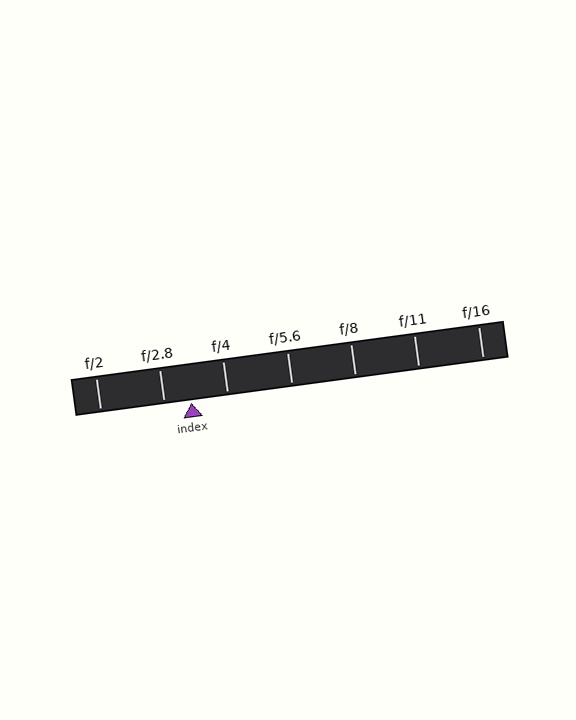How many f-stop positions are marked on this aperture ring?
There are 7 f-stop positions marked.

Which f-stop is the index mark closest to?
The index mark is closest to f/2.8.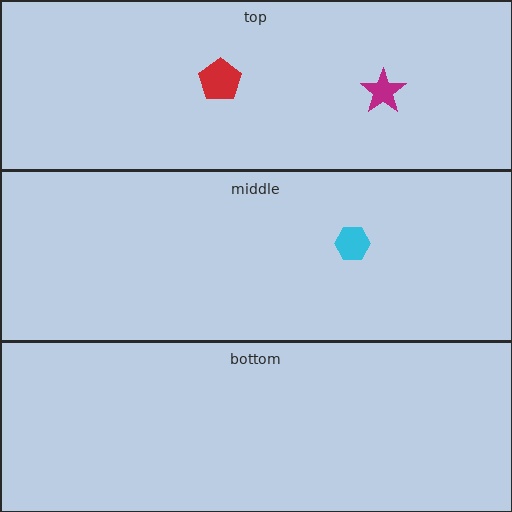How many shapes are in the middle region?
1.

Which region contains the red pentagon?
The top region.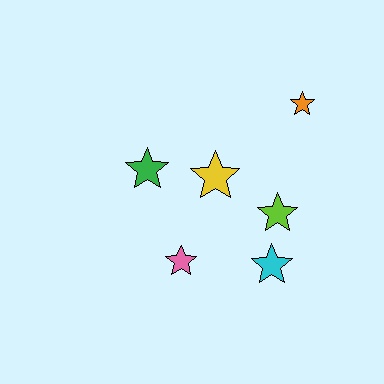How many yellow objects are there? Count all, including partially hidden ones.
There is 1 yellow object.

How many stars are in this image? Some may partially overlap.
There are 6 stars.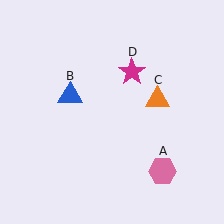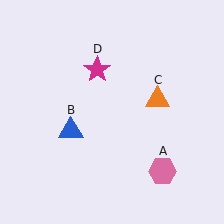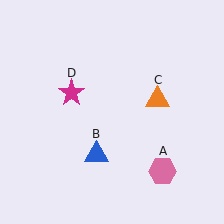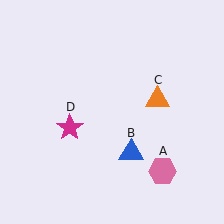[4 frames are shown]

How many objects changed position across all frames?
2 objects changed position: blue triangle (object B), magenta star (object D).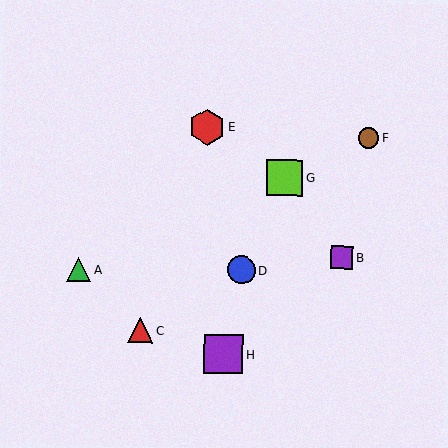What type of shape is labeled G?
Shape G is a lime square.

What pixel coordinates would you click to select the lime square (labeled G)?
Click at (284, 177) to select the lime square G.